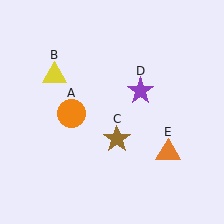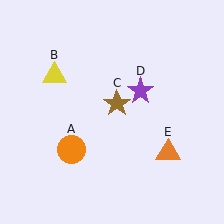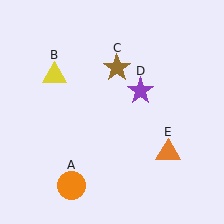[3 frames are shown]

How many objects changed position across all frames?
2 objects changed position: orange circle (object A), brown star (object C).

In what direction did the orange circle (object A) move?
The orange circle (object A) moved down.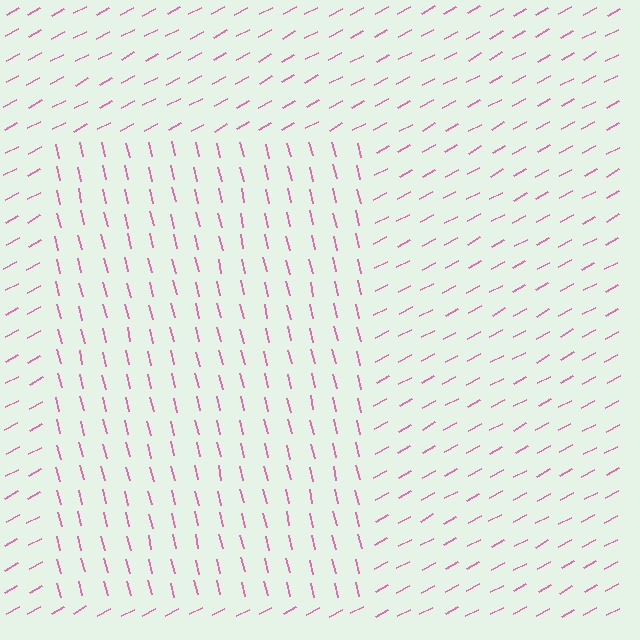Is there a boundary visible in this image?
Yes, there is a texture boundary formed by a change in line orientation.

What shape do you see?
I see a rectangle.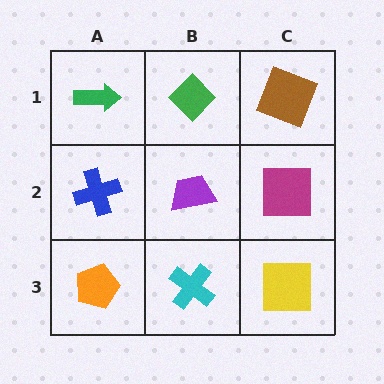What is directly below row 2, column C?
A yellow square.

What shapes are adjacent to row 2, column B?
A green diamond (row 1, column B), a cyan cross (row 3, column B), a blue cross (row 2, column A), a magenta square (row 2, column C).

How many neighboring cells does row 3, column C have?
2.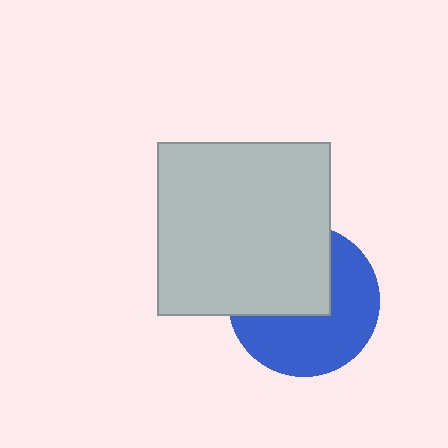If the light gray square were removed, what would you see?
You would see the complete blue circle.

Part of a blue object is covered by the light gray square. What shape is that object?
It is a circle.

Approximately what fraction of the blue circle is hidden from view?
Roughly 44% of the blue circle is hidden behind the light gray square.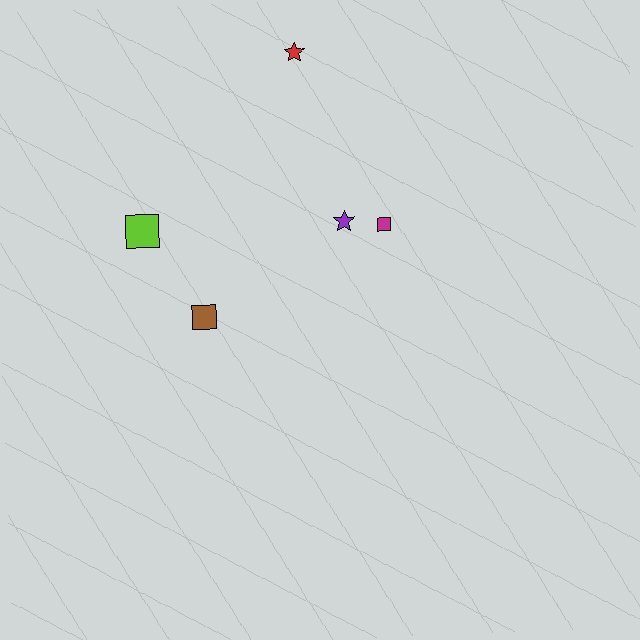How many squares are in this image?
There are 3 squares.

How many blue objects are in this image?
There are no blue objects.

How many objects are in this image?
There are 5 objects.